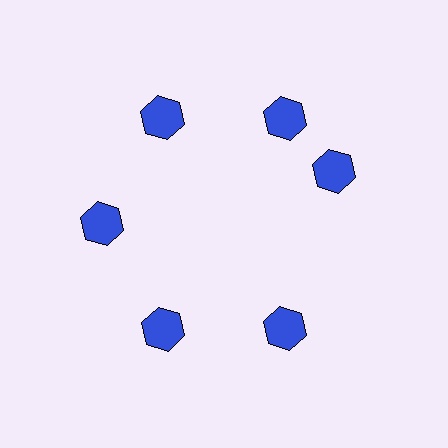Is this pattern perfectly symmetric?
No. The 6 blue hexagons are arranged in a ring, but one element near the 3 o'clock position is rotated out of alignment along the ring, breaking the 6-fold rotational symmetry.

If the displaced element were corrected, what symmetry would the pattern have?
It would have 6-fold rotational symmetry — the pattern would map onto itself every 60 degrees.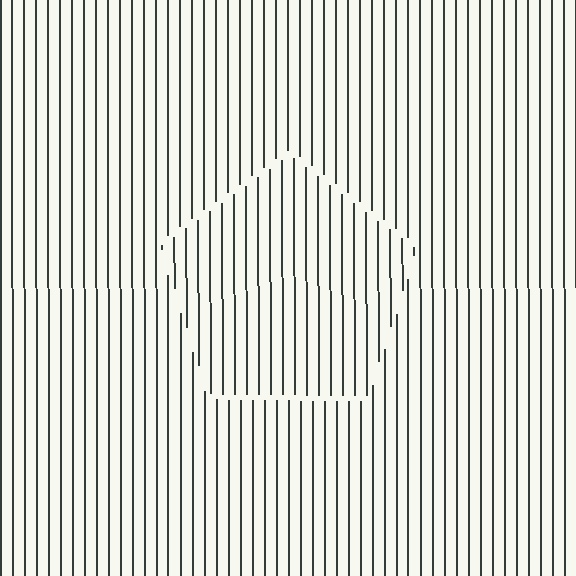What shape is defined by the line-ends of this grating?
An illusory pentagon. The interior of the shape contains the same grating, shifted by half a period — the contour is defined by the phase discontinuity where line-ends from the inner and outer gratings abut.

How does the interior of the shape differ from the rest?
The interior of the shape contains the same grating, shifted by half a period — the contour is defined by the phase discontinuity where line-ends from the inner and outer gratings abut.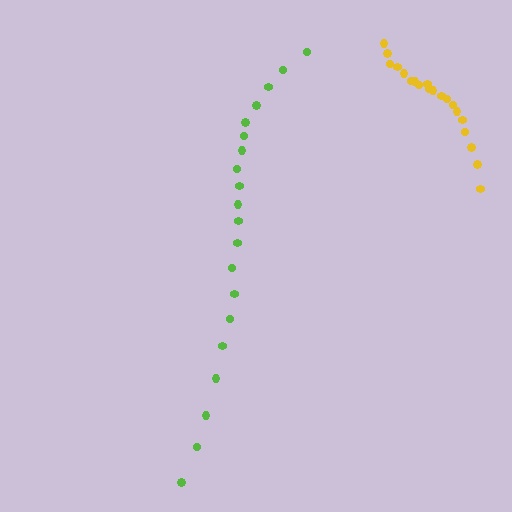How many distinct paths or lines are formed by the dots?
There are 2 distinct paths.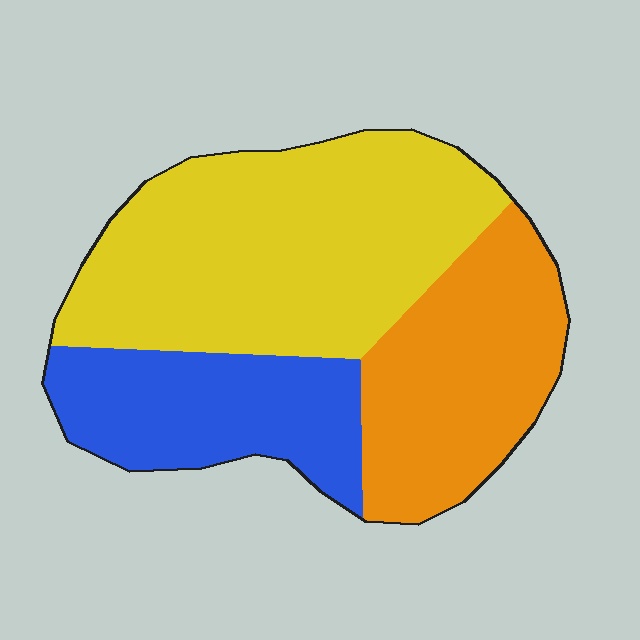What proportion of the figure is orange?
Orange covers 28% of the figure.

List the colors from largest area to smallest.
From largest to smallest: yellow, orange, blue.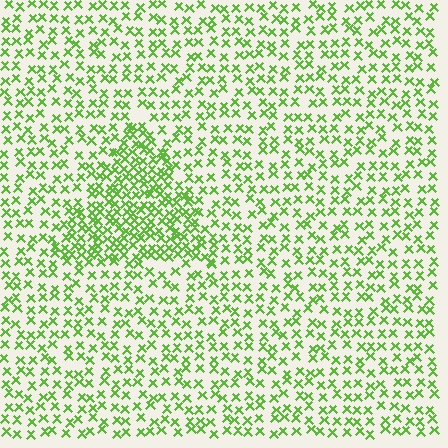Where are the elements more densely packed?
The elements are more densely packed inside the triangle boundary.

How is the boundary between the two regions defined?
The boundary is defined by a change in element density (approximately 2.0x ratio). All elements are the same color, size, and shape.